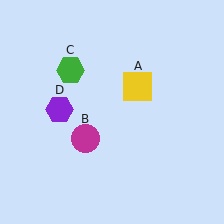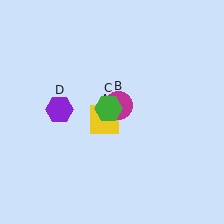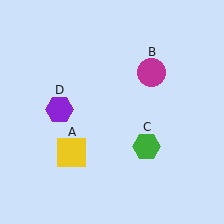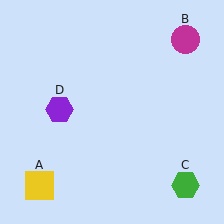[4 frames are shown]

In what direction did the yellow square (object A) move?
The yellow square (object A) moved down and to the left.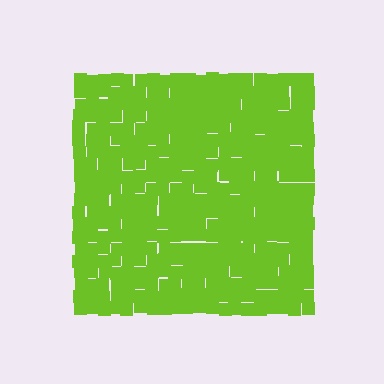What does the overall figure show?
The overall figure shows a square.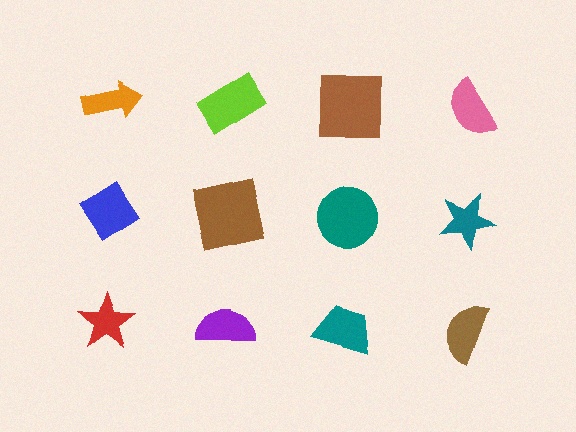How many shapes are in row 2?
4 shapes.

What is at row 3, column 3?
A teal trapezoid.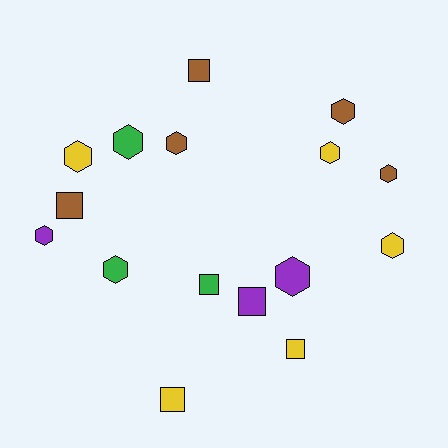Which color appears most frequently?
Brown, with 5 objects.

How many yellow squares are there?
There are 2 yellow squares.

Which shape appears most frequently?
Hexagon, with 10 objects.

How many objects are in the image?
There are 16 objects.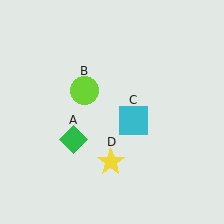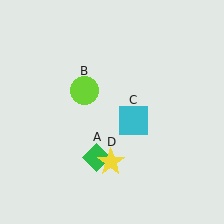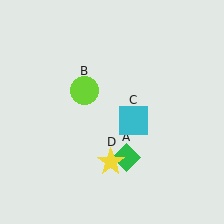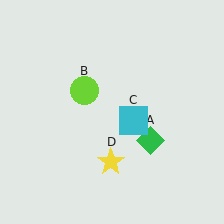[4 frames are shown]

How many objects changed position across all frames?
1 object changed position: green diamond (object A).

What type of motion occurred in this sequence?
The green diamond (object A) rotated counterclockwise around the center of the scene.